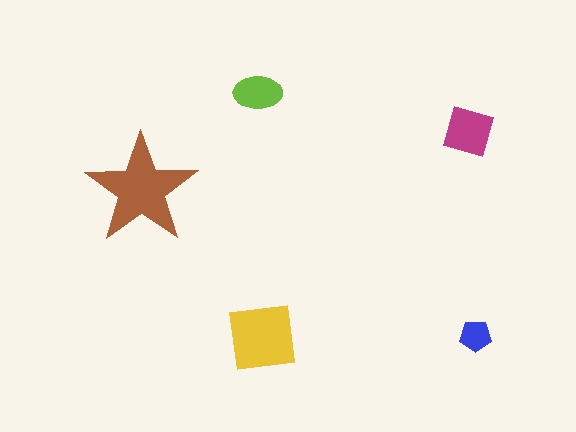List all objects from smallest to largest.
The blue pentagon, the lime ellipse, the magenta diamond, the yellow square, the brown star.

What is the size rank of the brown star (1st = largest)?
1st.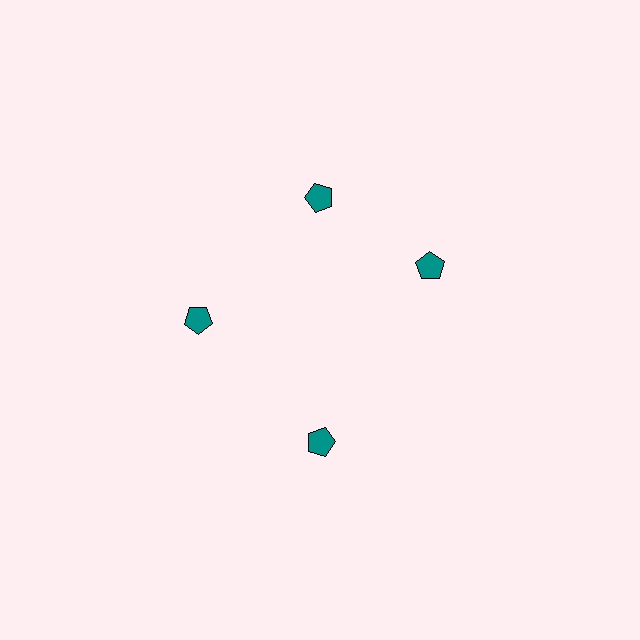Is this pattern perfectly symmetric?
No. The 4 teal pentagons are arranged in a ring, but one element near the 3 o'clock position is rotated out of alignment along the ring, breaking the 4-fold rotational symmetry.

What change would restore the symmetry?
The symmetry would be restored by rotating it back into even spacing with its neighbors so that all 4 pentagons sit at equal angles and equal distance from the center.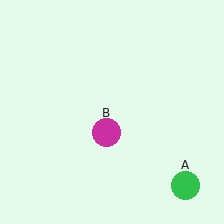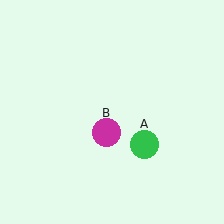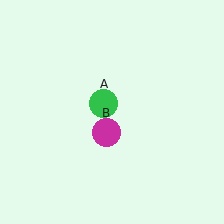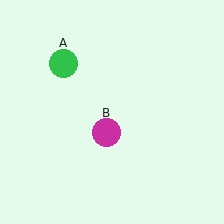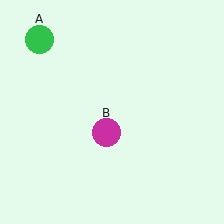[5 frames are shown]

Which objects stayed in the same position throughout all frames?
Magenta circle (object B) remained stationary.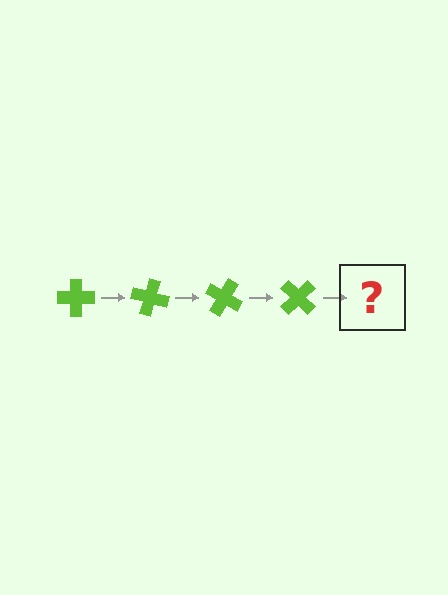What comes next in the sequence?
The next element should be a lime cross rotated 60 degrees.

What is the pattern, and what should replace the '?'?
The pattern is that the cross rotates 15 degrees each step. The '?' should be a lime cross rotated 60 degrees.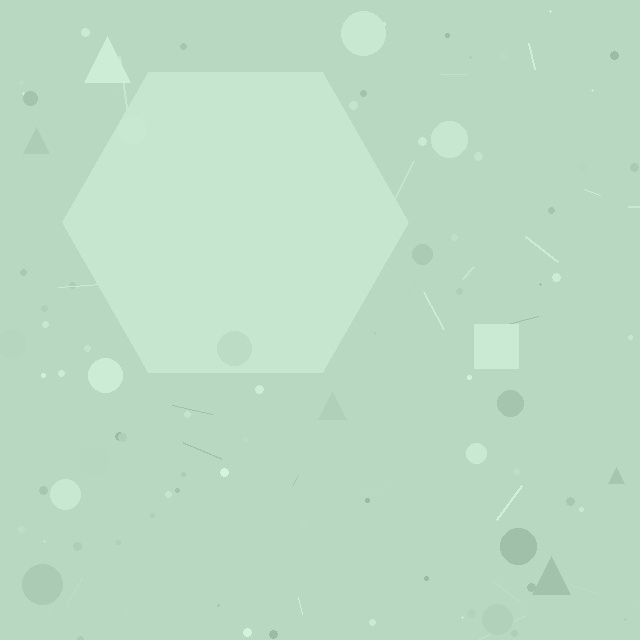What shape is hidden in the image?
A hexagon is hidden in the image.